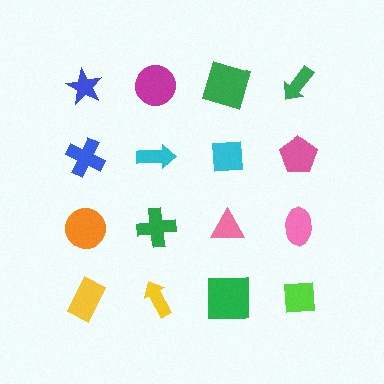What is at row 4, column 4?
A lime square.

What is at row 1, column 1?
A blue star.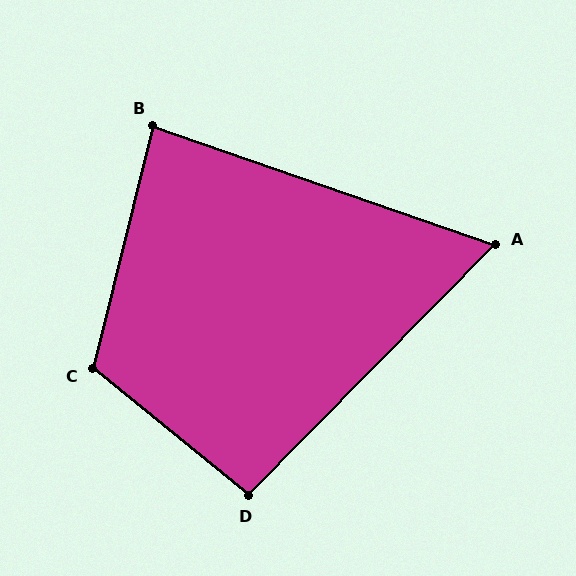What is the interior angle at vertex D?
Approximately 95 degrees (obtuse).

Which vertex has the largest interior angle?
C, at approximately 115 degrees.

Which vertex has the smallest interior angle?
A, at approximately 65 degrees.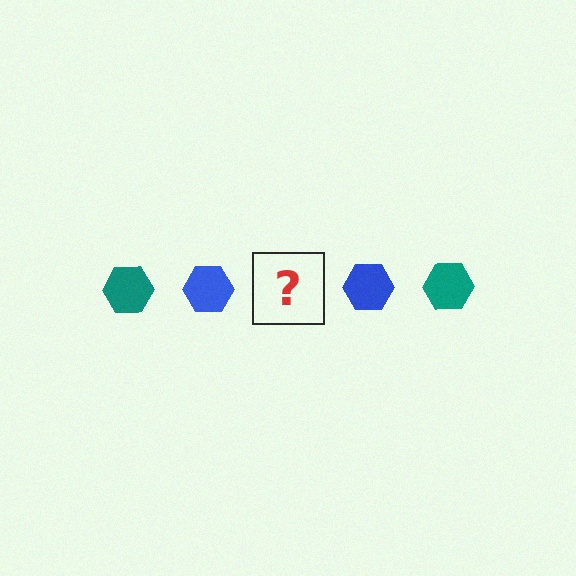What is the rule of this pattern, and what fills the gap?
The rule is that the pattern cycles through teal, blue hexagons. The gap should be filled with a teal hexagon.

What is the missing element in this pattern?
The missing element is a teal hexagon.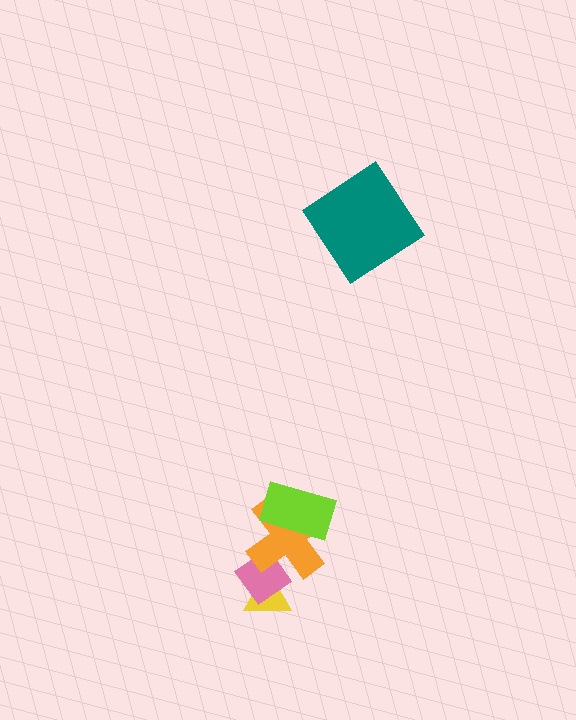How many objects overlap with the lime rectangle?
1 object overlaps with the lime rectangle.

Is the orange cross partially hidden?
Yes, it is partially covered by another shape.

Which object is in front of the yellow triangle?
The pink diamond is in front of the yellow triangle.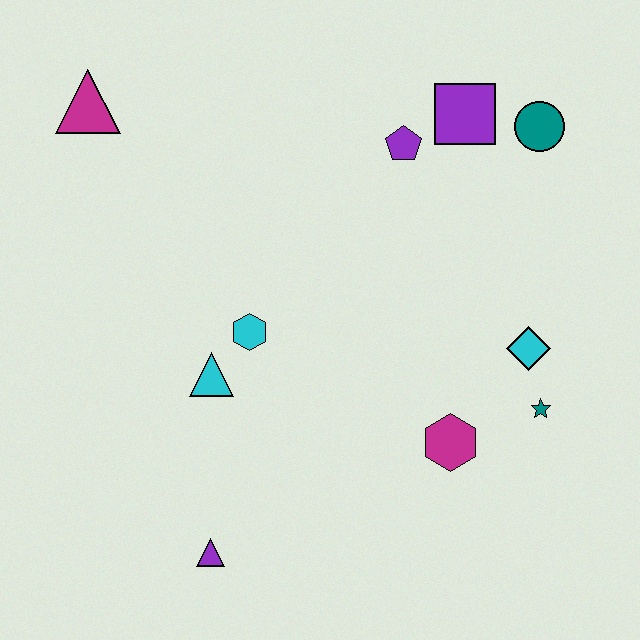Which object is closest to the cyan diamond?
The teal star is closest to the cyan diamond.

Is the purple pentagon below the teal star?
No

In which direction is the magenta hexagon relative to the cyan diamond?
The magenta hexagon is below the cyan diamond.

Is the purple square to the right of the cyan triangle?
Yes